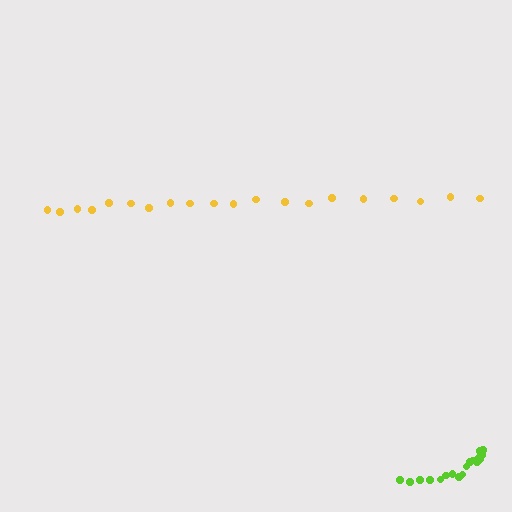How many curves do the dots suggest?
There are 2 distinct paths.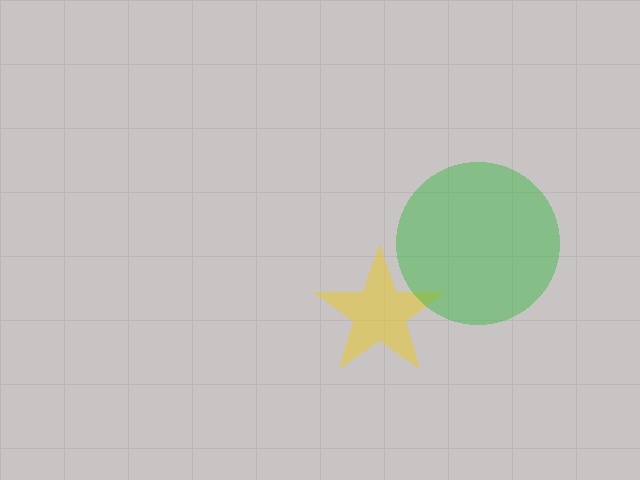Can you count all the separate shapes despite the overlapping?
Yes, there are 2 separate shapes.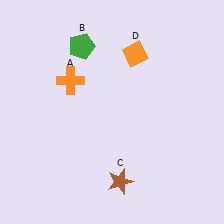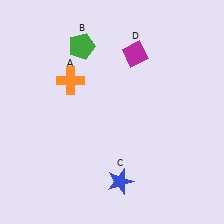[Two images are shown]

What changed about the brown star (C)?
In Image 1, C is brown. In Image 2, it changed to blue.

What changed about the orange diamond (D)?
In Image 1, D is orange. In Image 2, it changed to magenta.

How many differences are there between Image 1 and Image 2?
There are 2 differences between the two images.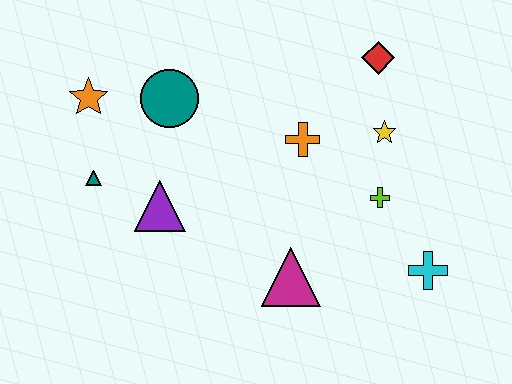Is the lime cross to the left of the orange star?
No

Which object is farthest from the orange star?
The cyan cross is farthest from the orange star.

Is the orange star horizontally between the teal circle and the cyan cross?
No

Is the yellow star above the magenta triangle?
Yes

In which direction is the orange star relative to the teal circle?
The orange star is to the left of the teal circle.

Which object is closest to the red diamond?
The yellow star is closest to the red diamond.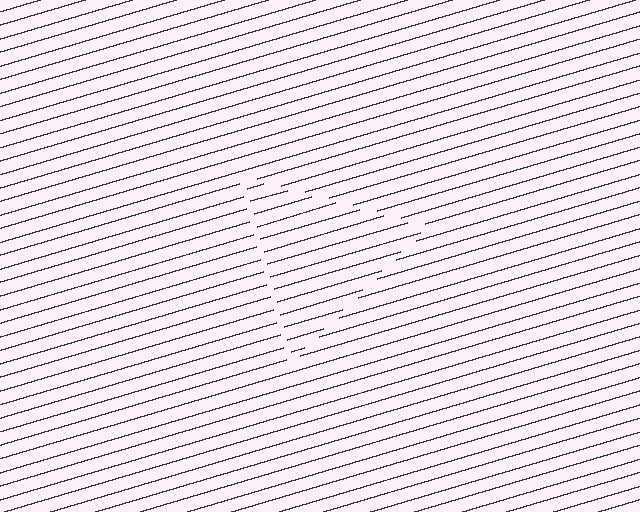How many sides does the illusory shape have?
3 sides — the line-ends trace a triangle.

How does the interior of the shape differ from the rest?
The interior of the shape contains the same grating, shifted by half a period — the contour is defined by the phase discontinuity where line-ends from the inner and outer gratings abut.